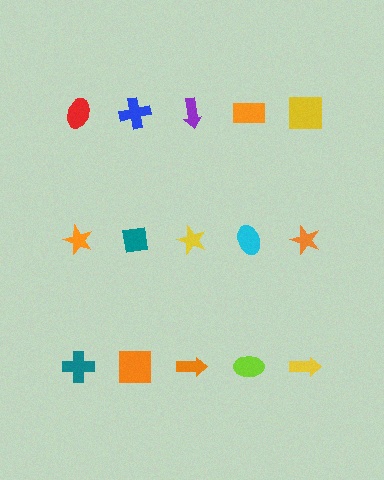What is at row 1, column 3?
A purple arrow.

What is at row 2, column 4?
A cyan ellipse.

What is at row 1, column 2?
A blue cross.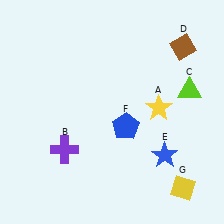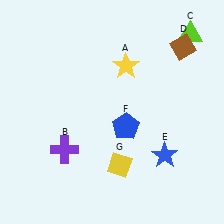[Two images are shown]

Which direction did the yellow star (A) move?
The yellow star (A) moved up.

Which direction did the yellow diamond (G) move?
The yellow diamond (G) moved left.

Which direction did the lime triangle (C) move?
The lime triangle (C) moved up.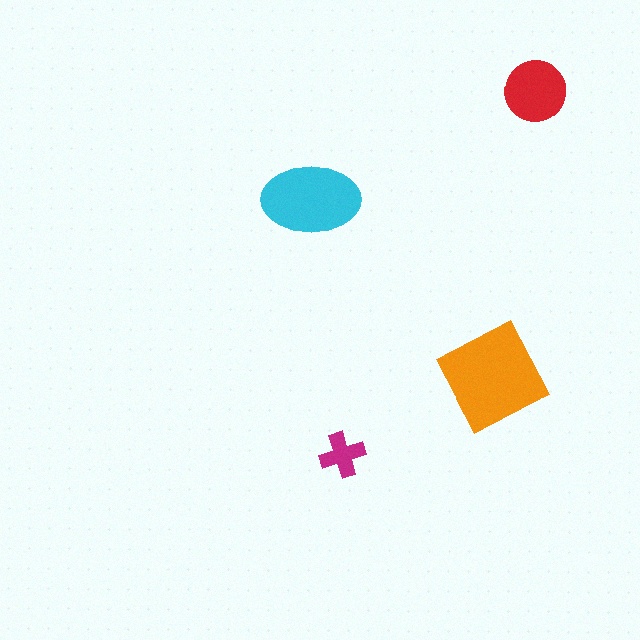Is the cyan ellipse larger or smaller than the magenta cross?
Larger.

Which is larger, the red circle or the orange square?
The orange square.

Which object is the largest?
The orange square.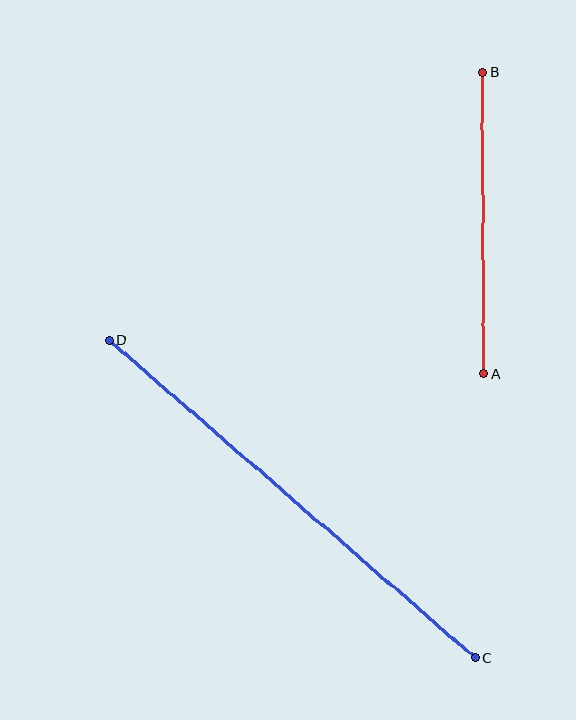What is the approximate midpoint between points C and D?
The midpoint is at approximately (292, 499) pixels.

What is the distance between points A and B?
The distance is approximately 301 pixels.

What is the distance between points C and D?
The distance is approximately 485 pixels.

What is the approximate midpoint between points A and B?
The midpoint is at approximately (483, 223) pixels.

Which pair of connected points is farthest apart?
Points C and D are farthest apart.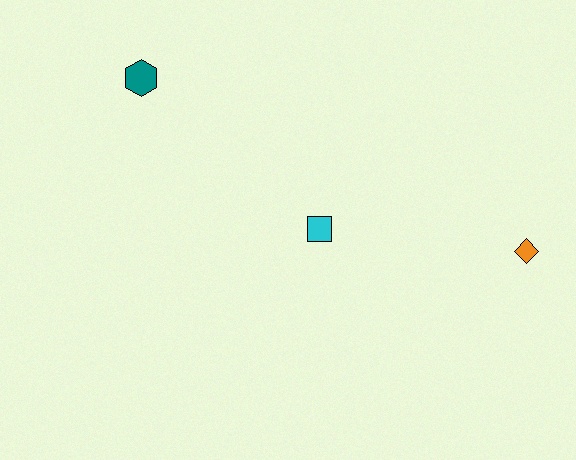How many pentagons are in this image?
There are no pentagons.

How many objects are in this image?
There are 3 objects.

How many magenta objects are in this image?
There are no magenta objects.